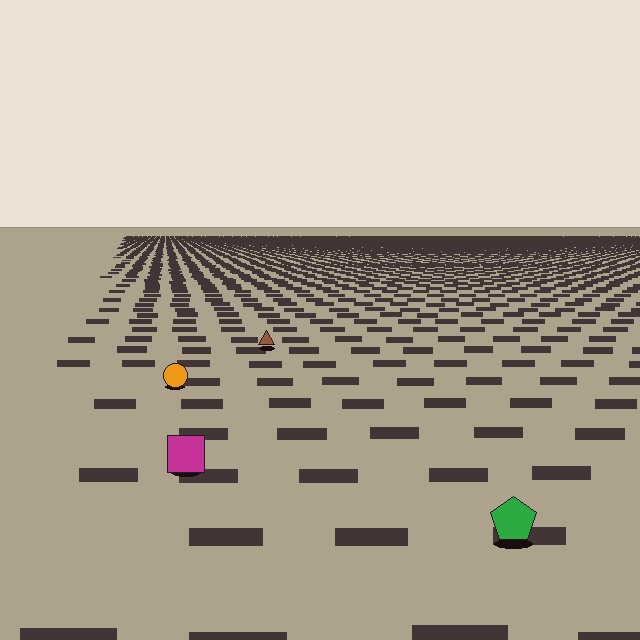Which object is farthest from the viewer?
The brown triangle is farthest from the viewer. It appears smaller and the ground texture around it is denser.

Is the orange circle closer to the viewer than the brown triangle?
Yes. The orange circle is closer — you can tell from the texture gradient: the ground texture is coarser near it.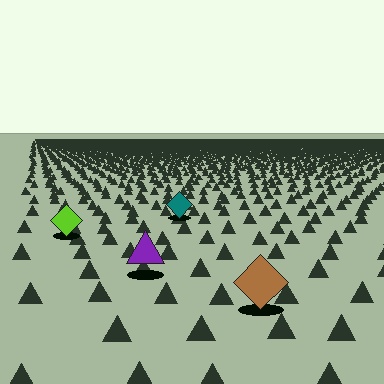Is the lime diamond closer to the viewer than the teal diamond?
Yes. The lime diamond is closer — you can tell from the texture gradient: the ground texture is coarser near it.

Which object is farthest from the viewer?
The teal diamond is farthest from the viewer. It appears smaller and the ground texture around it is denser.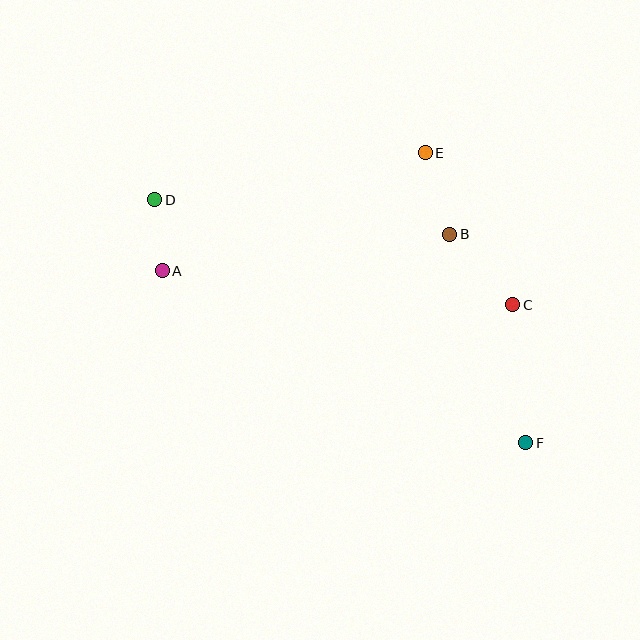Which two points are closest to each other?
Points A and D are closest to each other.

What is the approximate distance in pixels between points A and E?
The distance between A and E is approximately 288 pixels.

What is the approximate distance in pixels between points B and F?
The distance between B and F is approximately 222 pixels.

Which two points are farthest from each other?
Points D and F are farthest from each other.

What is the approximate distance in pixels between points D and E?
The distance between D and E is approximately 274 pixels.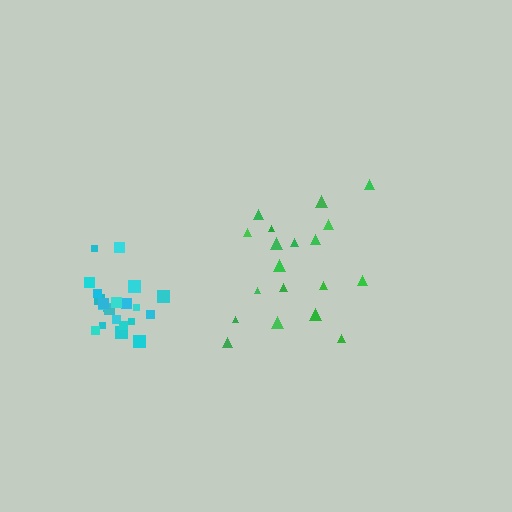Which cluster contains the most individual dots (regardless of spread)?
Cyan (23).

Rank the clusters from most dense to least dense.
cyan, green.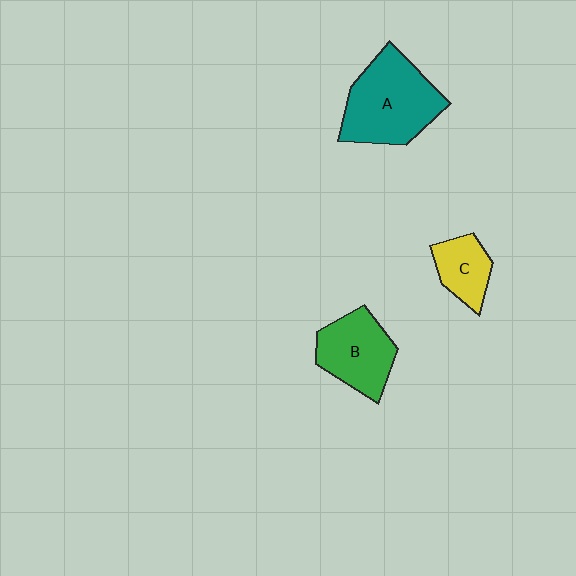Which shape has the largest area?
Shape A (teal).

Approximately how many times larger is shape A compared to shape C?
Approximately 2.2 times.